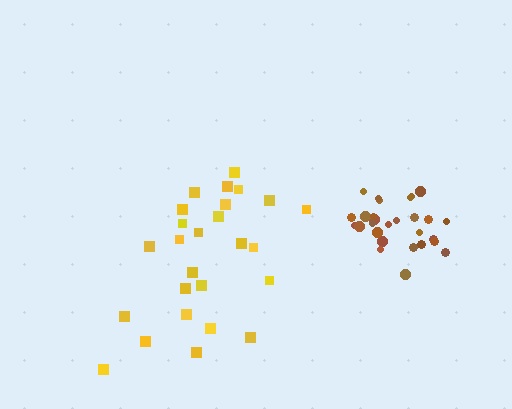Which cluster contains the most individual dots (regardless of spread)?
Brown (28).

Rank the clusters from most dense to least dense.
brown, yellow.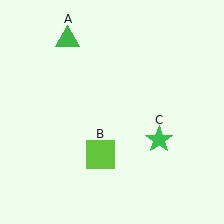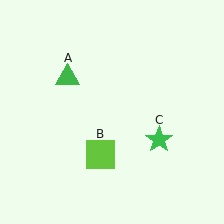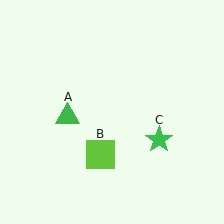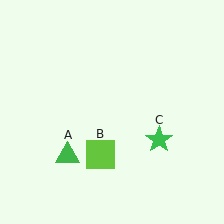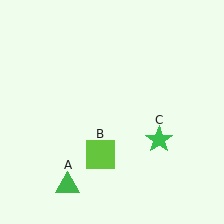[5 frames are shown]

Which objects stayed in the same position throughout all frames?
Lime square (object B) and green star (object C) remained stationary.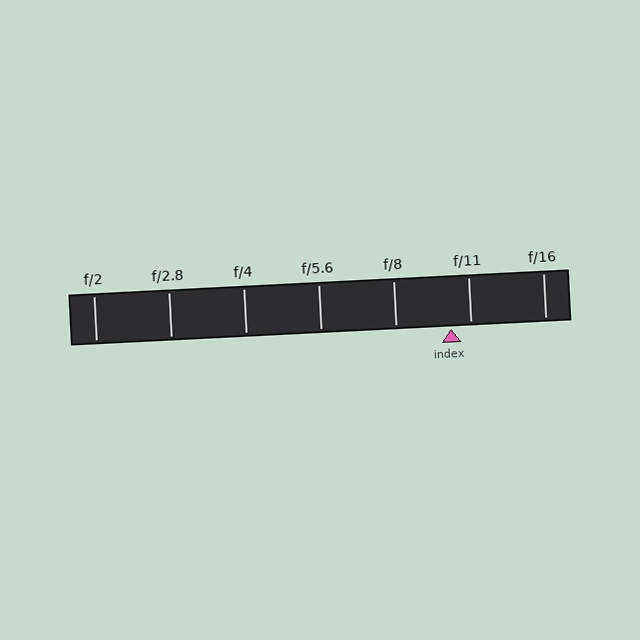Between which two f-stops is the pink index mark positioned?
The index mark is between f/8 and f/11.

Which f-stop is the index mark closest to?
The index mark is closest to f/11.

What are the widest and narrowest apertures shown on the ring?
The widest aperture shown is f/2 and the narrowest is f/16.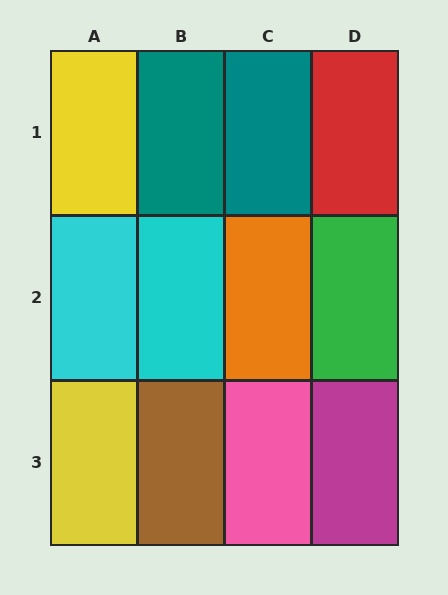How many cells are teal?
2 cells are teal.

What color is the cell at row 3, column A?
Yellow.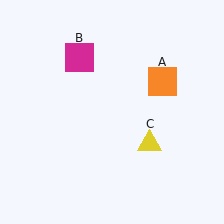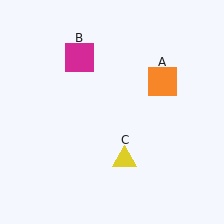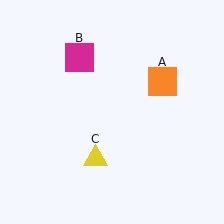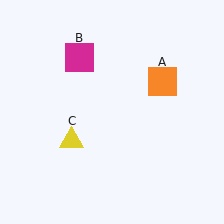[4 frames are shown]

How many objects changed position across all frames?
1 object changed position: yellow triangle (object C).